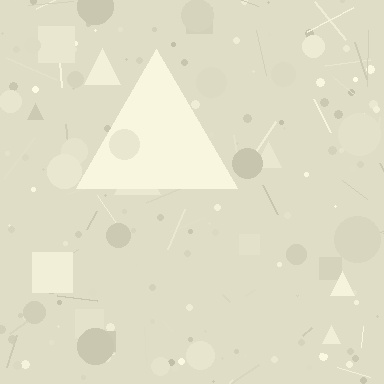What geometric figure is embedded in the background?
A triangle is embedded in the background.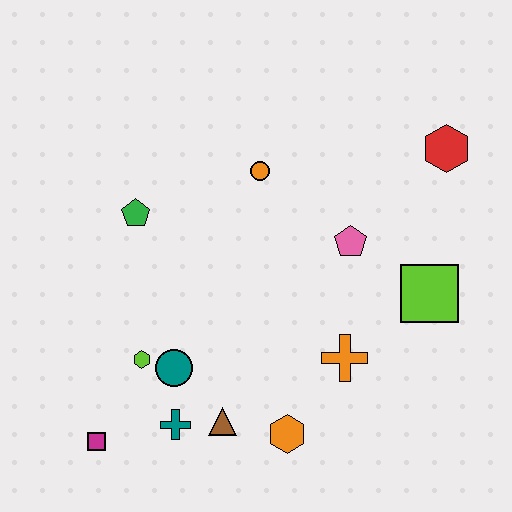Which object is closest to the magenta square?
The teal cross is closest to the magenta square.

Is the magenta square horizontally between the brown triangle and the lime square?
No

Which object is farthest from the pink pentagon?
The magenta square is farthest from the pink pentagon.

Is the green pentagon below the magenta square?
No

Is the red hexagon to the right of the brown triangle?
Yes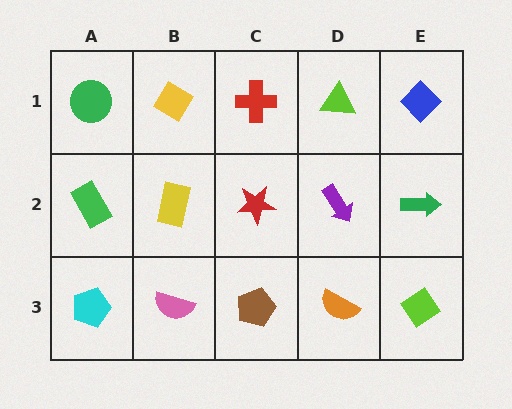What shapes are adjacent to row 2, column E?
A blue diamond (row 1, column E), a lime diamond (row 3, column E), a purple arrow (row 2, column D).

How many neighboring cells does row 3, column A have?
2.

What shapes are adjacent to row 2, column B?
A yellow diamond (row 1, column B), a pink semicircle (row 3, column B), a green rectangle (row 2, column A), a red star (row 2, column C).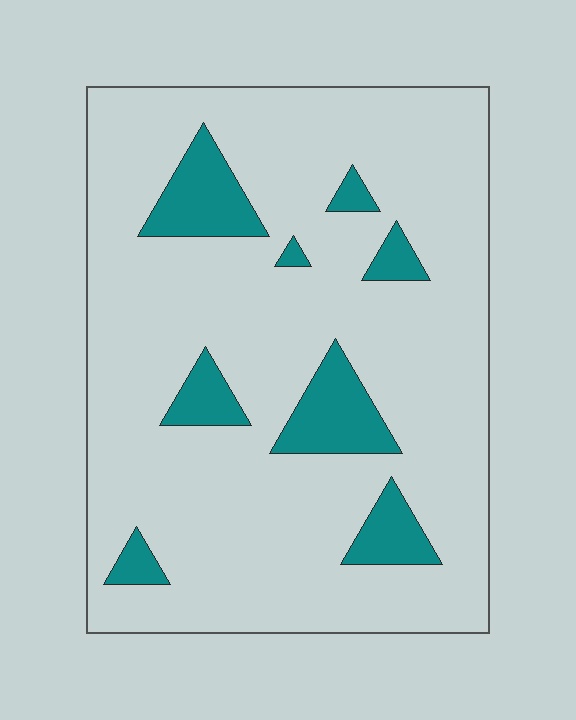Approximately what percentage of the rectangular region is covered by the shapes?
Approximately 15%.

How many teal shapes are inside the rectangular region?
8.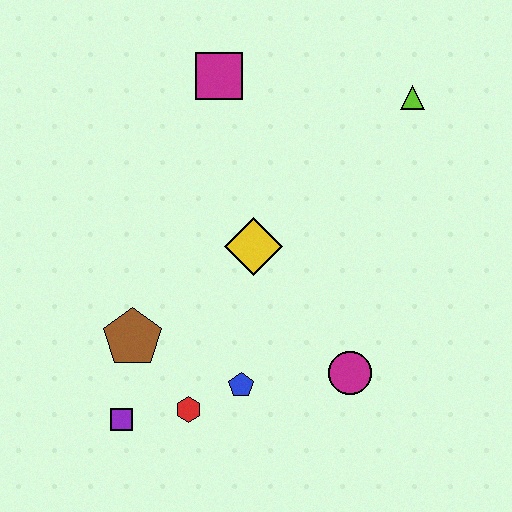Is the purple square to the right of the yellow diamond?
No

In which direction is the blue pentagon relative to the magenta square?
The blue pentagon is below the magenta square.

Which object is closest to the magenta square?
The yellow diamond is closest to the magenta square.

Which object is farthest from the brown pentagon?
The lime triangle is farthest from the brown pentagon.